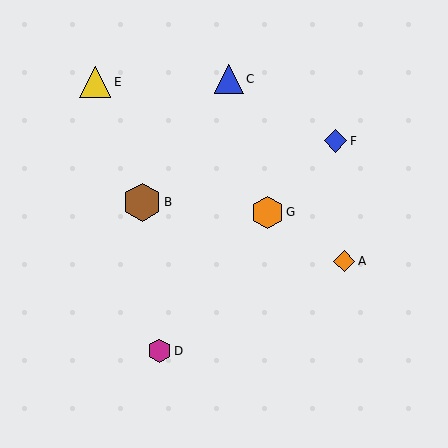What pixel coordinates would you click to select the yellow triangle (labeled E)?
Click at (95, 82) to select the yellow triangle E.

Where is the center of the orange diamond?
The center of the orange diamond is at (344, 261).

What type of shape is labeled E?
Shape E is a yellow triangle.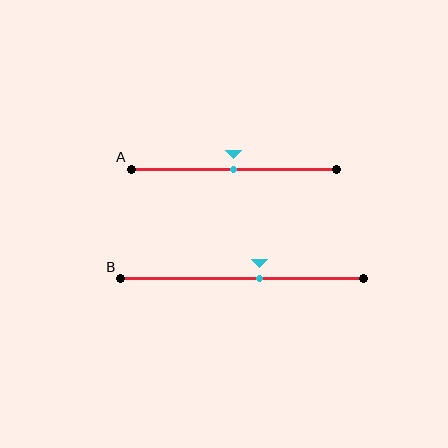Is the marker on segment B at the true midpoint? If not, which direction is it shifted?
No, the marker on segment B is shifted to the right by about 7% of the segment length.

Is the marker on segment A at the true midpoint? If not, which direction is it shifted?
Yes, the marker on segment A is at the true midpoint.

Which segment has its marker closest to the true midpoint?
Segment A has its marker closest to the true midpoint.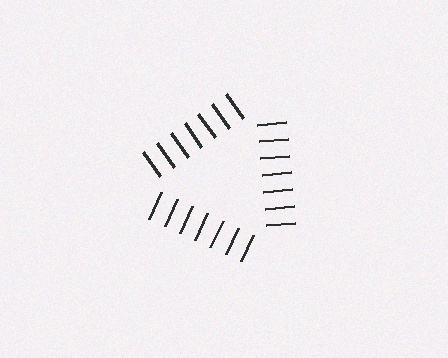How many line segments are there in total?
21 — 7 along each of the 3 edges.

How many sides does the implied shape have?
3 sides — the line-ends trace a triangle.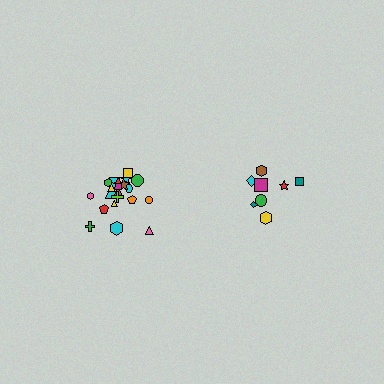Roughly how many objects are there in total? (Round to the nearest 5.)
Roughly 30 objects in total.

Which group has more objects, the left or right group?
The left group.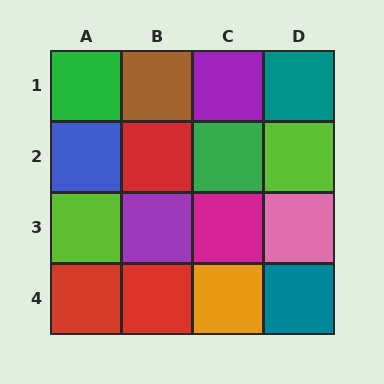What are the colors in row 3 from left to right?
Lime, purple, magenta, pink.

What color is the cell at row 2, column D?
Lime.